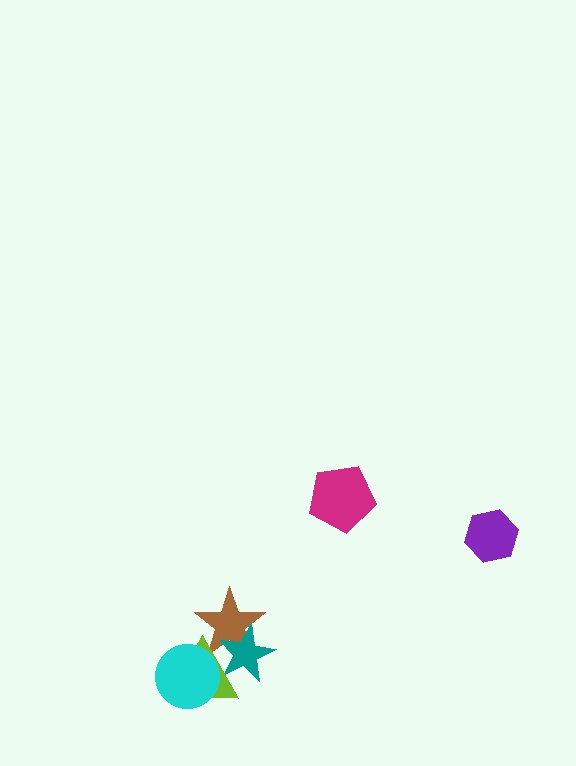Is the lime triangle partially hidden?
Yes, it is partially covered by another shape.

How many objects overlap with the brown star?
2 objects overlap with the brown star.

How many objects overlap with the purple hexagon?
0 objects overlap with the purple hexagon.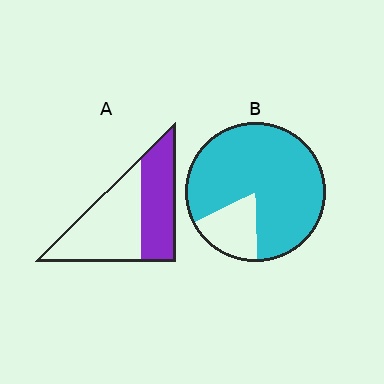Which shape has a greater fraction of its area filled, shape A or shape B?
Shape B.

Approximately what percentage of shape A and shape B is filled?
A is approximately 45% and B is approximately 80%.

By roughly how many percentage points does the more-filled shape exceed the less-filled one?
By roughly 40 percentage points (B over A).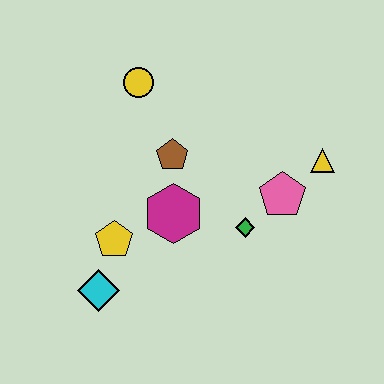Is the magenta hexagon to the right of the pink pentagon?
No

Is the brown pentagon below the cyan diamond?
No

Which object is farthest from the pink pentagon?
The cyan diamond is farthest from the pink pentagon.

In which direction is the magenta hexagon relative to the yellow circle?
The magenta hexagon is below the yellow circle.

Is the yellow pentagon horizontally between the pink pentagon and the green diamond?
No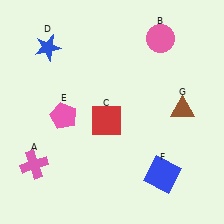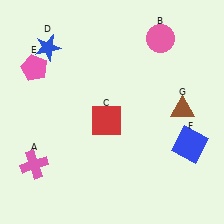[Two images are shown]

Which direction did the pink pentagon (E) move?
The pink pentagon (E) moved up.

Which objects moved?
The objects that moved are: the pink pentagon (E), the blue square (F).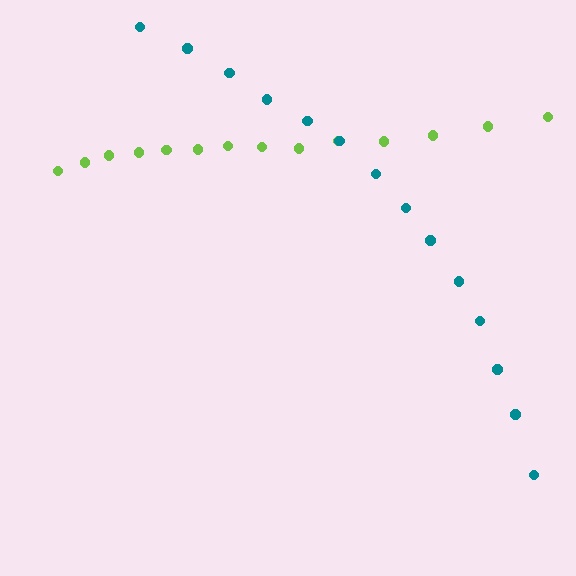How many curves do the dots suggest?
There are 2 distinct paths.